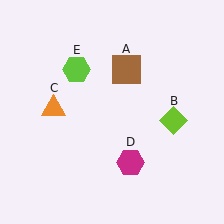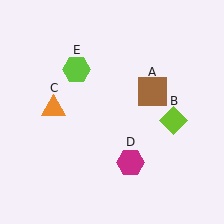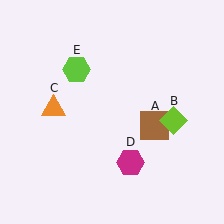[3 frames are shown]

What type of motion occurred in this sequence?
The brown square (object A) rotated clockwise around the center of the scene.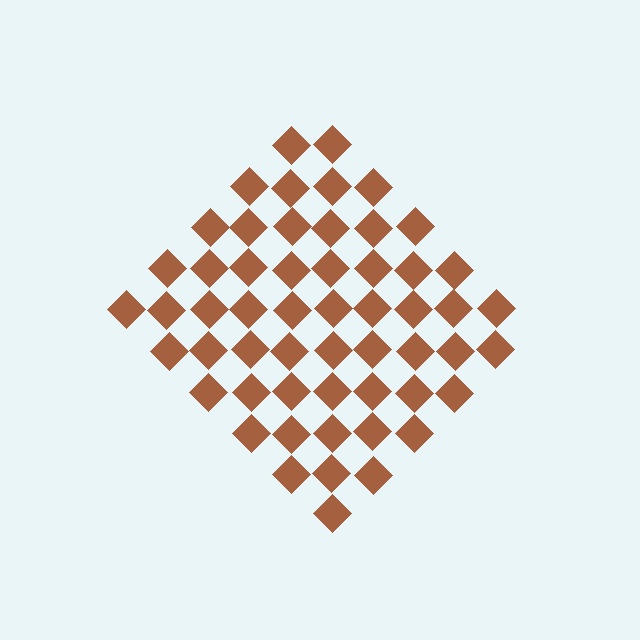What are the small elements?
The small elements are diamonds.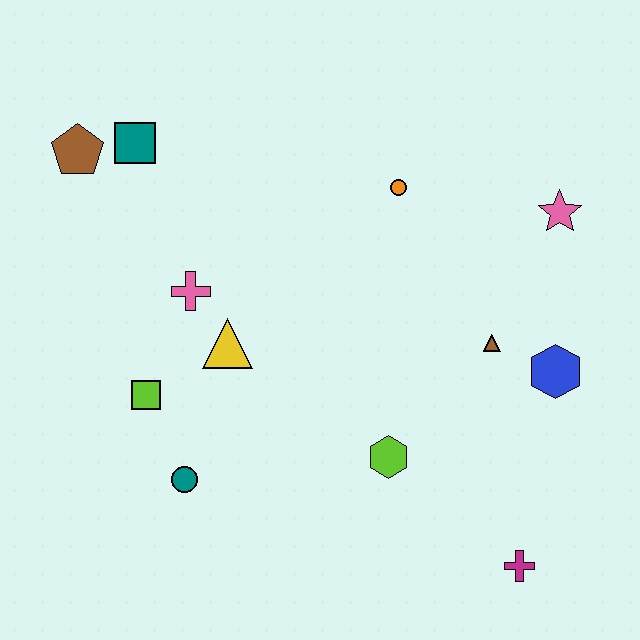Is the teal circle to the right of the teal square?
Yes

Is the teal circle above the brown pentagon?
No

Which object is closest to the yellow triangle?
The pink cross is closest to the yellow triangle.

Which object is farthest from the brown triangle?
The brown pentagon is farthest from the brown triangle.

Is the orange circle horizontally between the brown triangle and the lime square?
Yes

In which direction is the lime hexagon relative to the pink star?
The lime hexagon is below the pink star.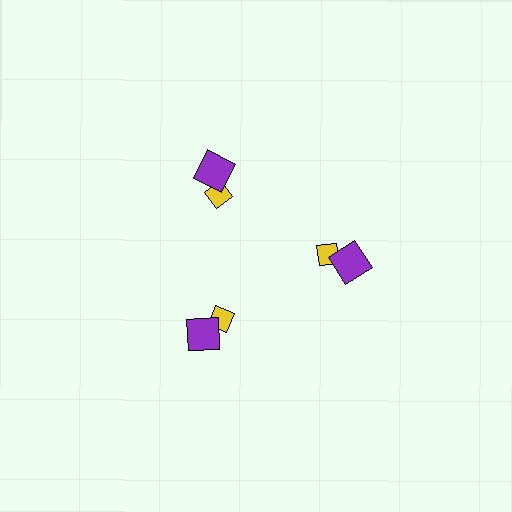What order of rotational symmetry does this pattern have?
This pattern has 3-fold rotational symmetry.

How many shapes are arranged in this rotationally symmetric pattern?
There are 6 shapes, arranged in 3 groups of 2.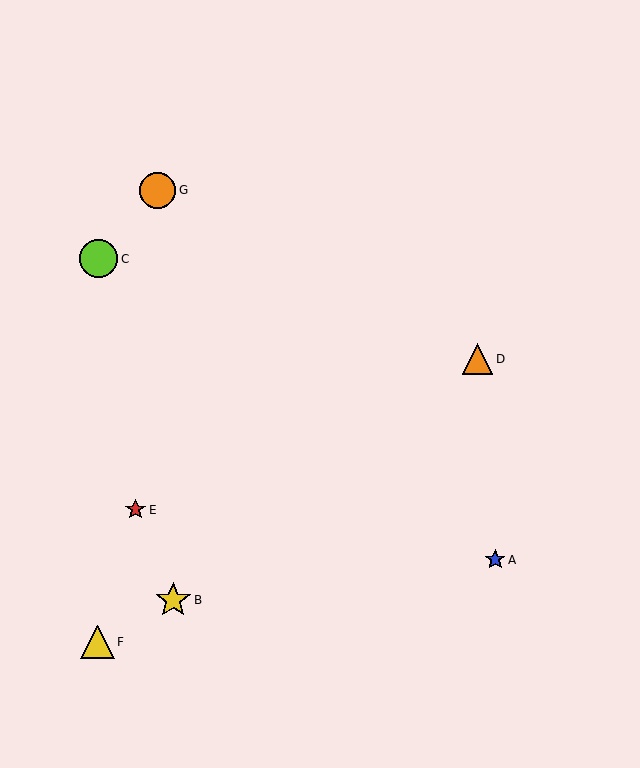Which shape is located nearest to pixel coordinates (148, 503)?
The red star (labeled E) at (136, 510) is nearest to that location.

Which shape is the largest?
The lime circle (labeled C) is the largest.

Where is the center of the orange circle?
The center of the orange circle is at (158, 190).